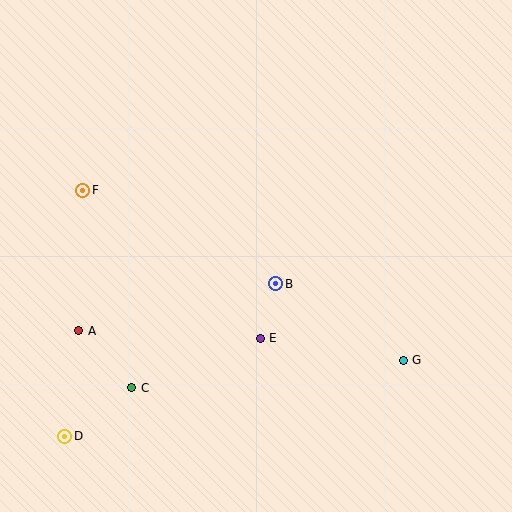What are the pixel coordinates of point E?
Point E is at (260, 338).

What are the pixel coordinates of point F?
Point F is at (83, 190).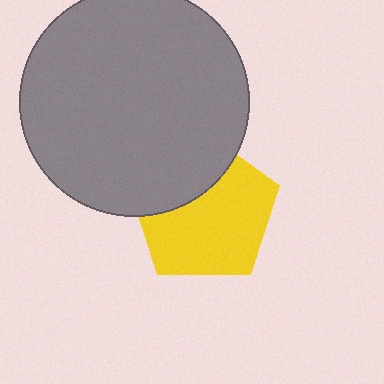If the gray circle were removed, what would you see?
You would see the complete yellow pentagon.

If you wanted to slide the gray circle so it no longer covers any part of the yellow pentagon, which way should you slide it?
Slide it up — that is the most direct way to separate the two shapes.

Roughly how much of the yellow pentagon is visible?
Most of it is visible (roughly 68%).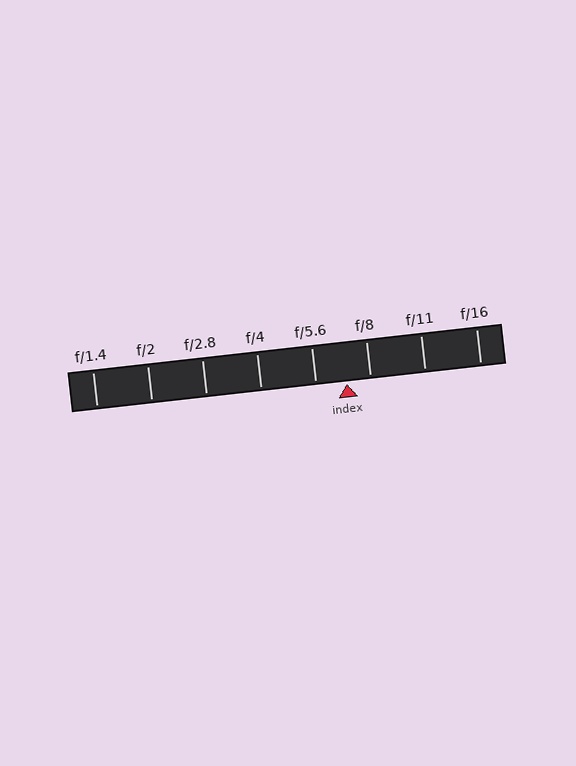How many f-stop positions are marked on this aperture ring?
There are 8 f-stop positions marked.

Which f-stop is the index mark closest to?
The index mark is closest to f/8.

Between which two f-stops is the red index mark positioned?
The index mark is between f/5.6 and f/8.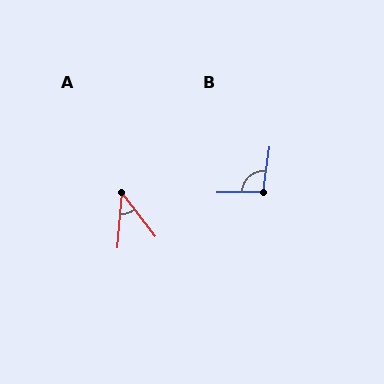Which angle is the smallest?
A, at approximately 42 degrees.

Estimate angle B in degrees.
Approximately 98 degrees.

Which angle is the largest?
B, at approximately 98 degrees.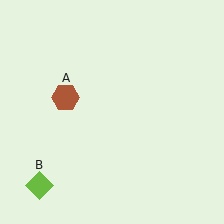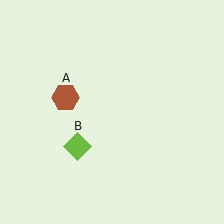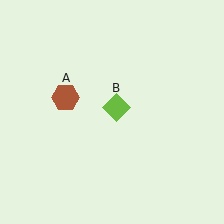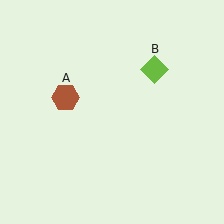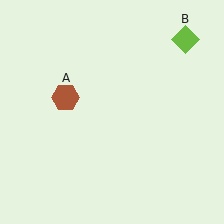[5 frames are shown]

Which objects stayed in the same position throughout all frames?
Brown hexagon (object A) remained stationary.